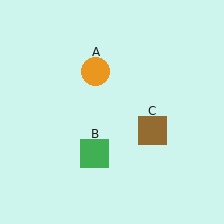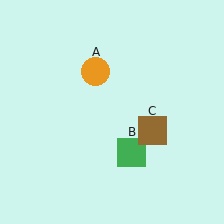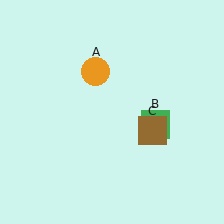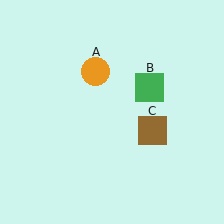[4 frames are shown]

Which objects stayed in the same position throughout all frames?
Orange circle (object A) and brown square (object C) remained stationary.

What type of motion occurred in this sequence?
The green square (object B) rotated counterclockwise around the center of the scene.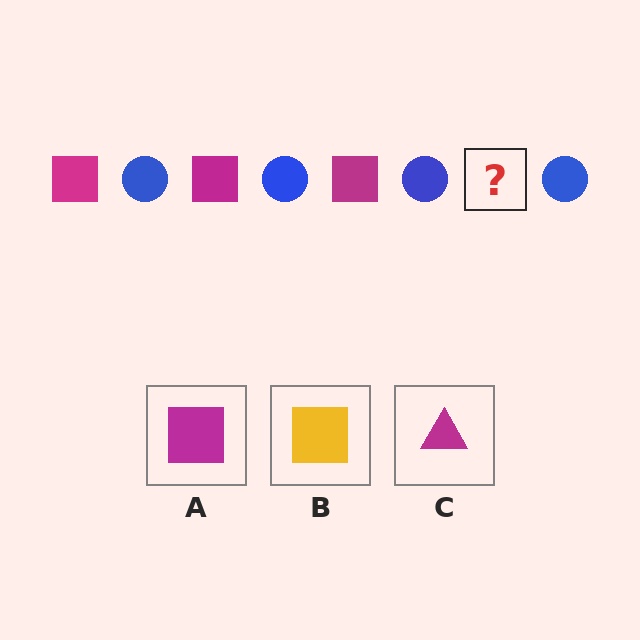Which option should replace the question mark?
Option A.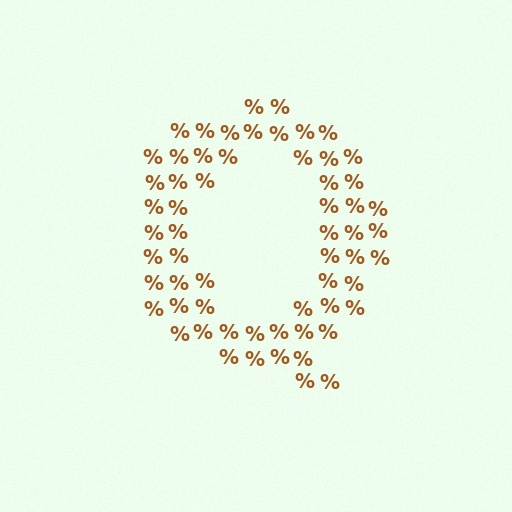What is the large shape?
The large shape is the letter Q.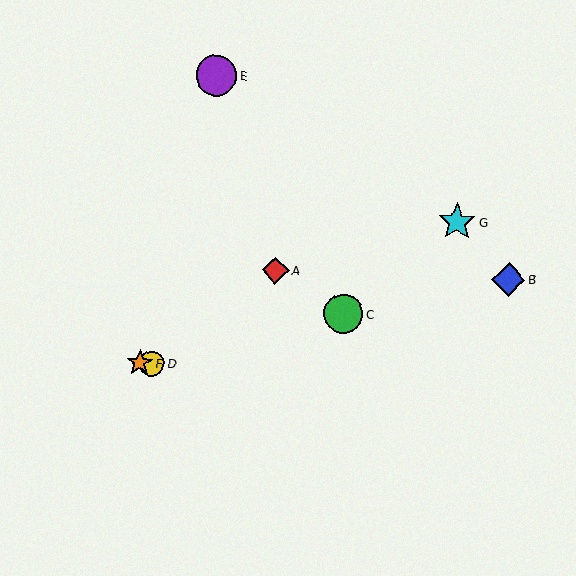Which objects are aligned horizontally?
Objects D, F are aligned horizontally.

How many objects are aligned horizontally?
2 objects (D, F) are aligned horizontally.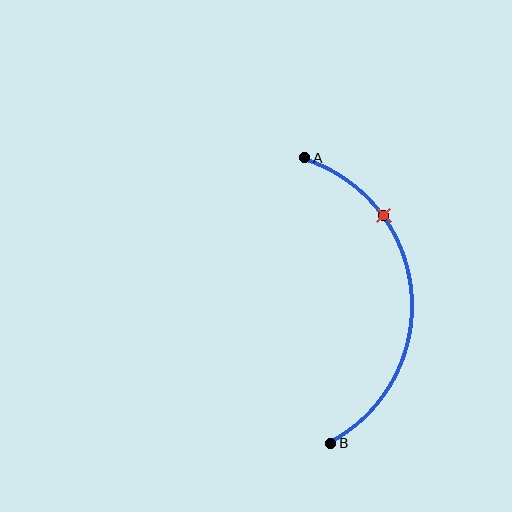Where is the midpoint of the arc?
The arc midpoint is the point on the curve farthest from the straight line joining A and B. It sits to the right of that line.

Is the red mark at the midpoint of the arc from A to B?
No. The red mark lies on the arc but is closer to endpoint A. The arc midpoint would be at the point on the curve equidistant along the arc from both A and B.